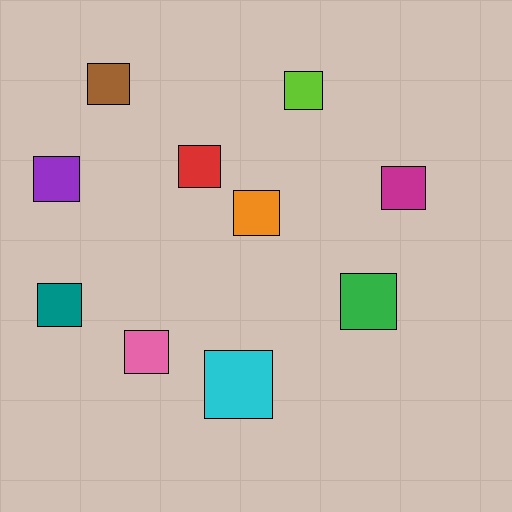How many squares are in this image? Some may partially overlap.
There are 10 squares.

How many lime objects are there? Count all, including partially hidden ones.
There is 1 lime object.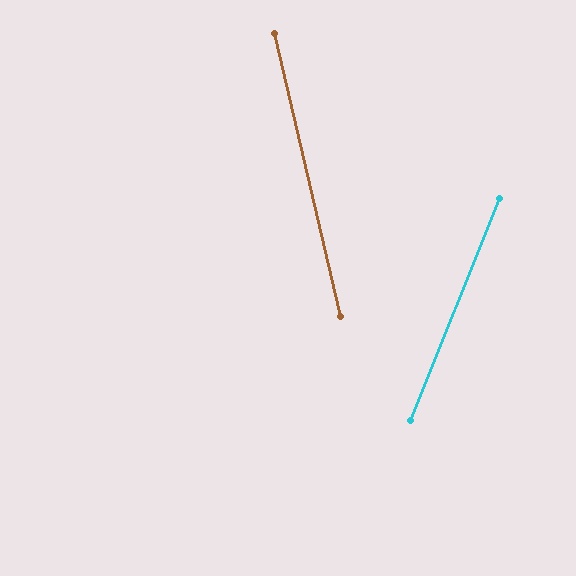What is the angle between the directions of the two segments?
Approximately 35 degrees.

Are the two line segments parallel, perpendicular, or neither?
Neither parallel nor perpendicular — they differ by about 35°.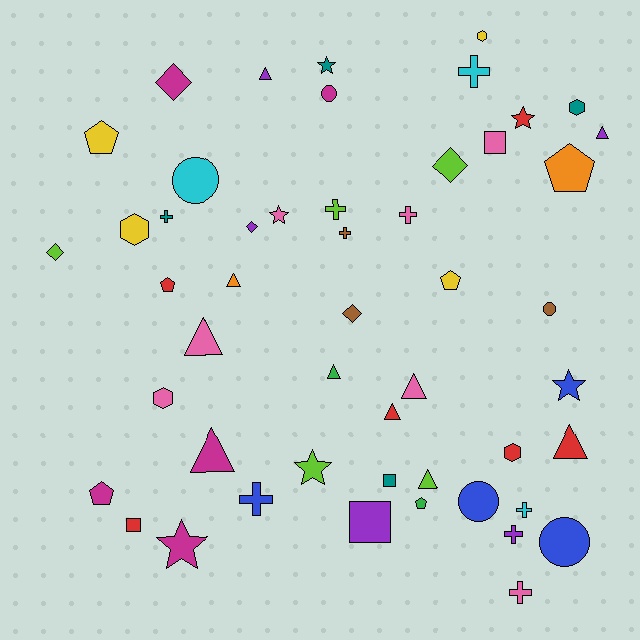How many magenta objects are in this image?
There are 5 magenta objects.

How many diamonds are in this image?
There are 5 diamonds.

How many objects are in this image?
There are 50 objects.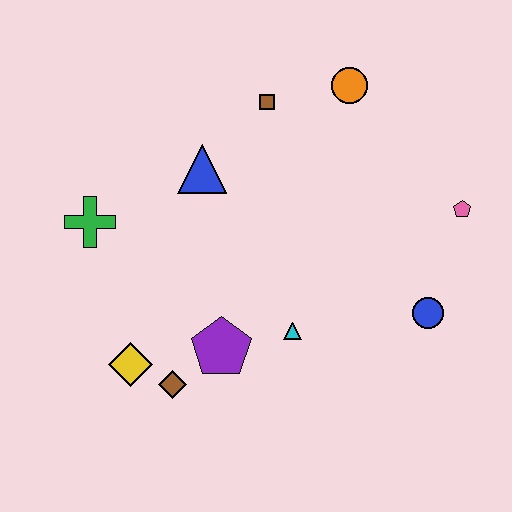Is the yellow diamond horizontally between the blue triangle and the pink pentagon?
No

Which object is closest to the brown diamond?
The yellow diamond is closest to the brown diamond.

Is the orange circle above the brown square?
Yes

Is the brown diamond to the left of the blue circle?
Yes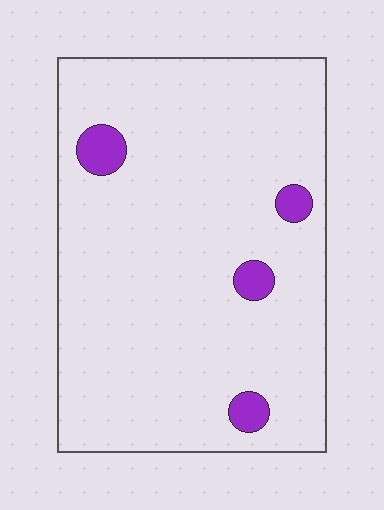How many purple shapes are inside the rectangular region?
4.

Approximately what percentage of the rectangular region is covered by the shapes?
Approximately 5%.